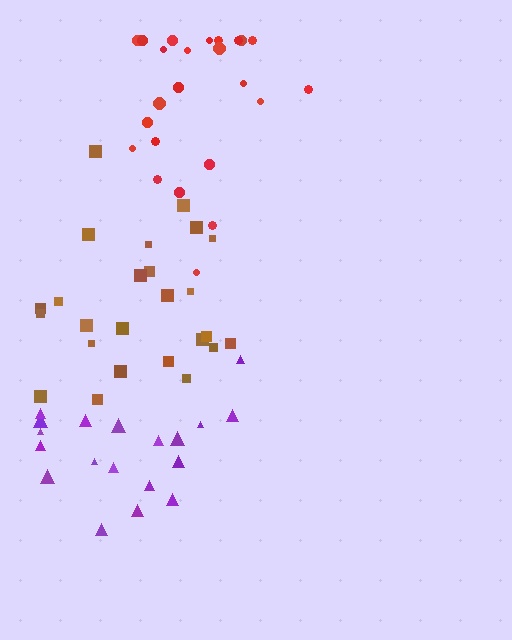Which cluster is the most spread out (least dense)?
Red.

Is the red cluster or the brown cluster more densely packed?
Brown.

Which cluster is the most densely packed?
Brown.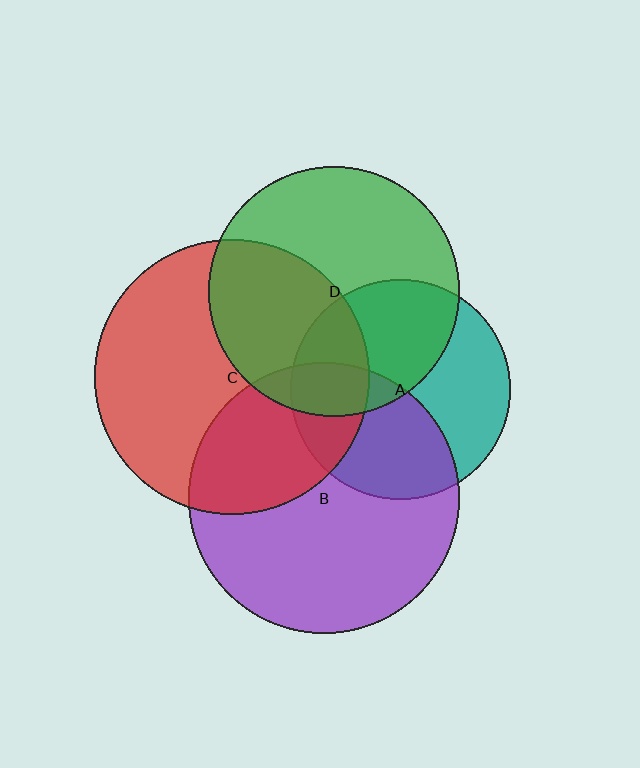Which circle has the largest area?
Circle C (red).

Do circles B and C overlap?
Yes.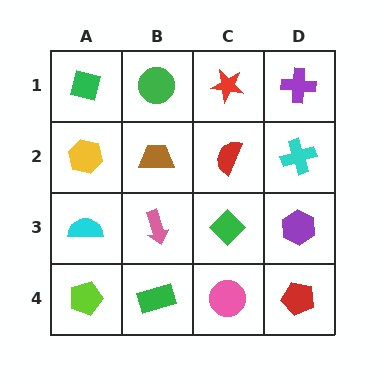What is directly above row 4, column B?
A pink arrow.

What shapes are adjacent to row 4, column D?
A purple hexagon (row 3, column D), a pink circle (row 4, column C).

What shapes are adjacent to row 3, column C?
A red semicircle (row 2, column C), a pink circle (row 4, column C), a pink arrow (row 3, column B), a purple hexagon (row 3, column D).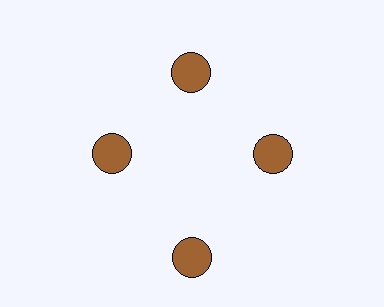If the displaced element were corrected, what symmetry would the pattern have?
It would have 4-fold rotational symmetry — the pattern would map onto itself every 90 degrees.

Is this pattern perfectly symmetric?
No. The 4 brown circles are arranged in a ring, but one element near the 6 o'clock position is pushed outward from the center, breaking the 4-fold rotational symmetry.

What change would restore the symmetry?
The symmetry would be restored by moving it inward, back onto the ring so that all 4 circles sit at equal angles and equal distance from the center.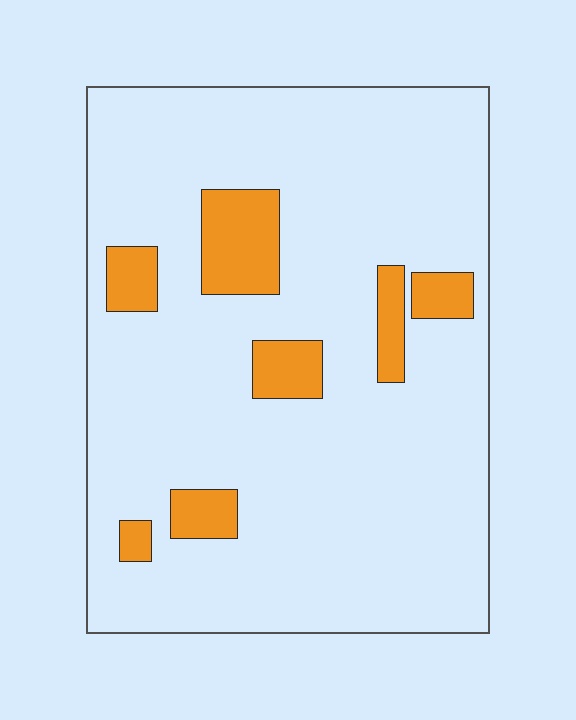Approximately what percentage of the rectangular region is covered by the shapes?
Approximately 10%.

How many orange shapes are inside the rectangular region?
7.